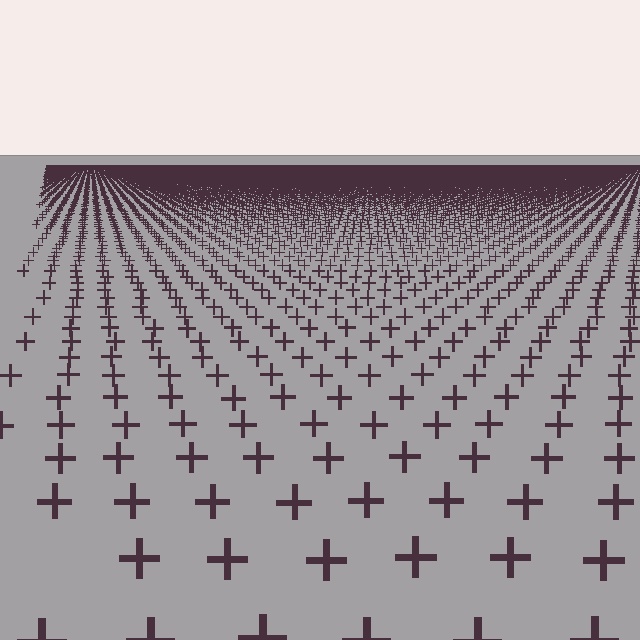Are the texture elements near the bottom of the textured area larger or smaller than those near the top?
Larger. Near the bottom, elements are closer to the viewer and appear at a bigger on-screen size.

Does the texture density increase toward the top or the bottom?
Density increases toward the top.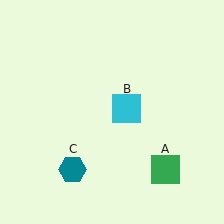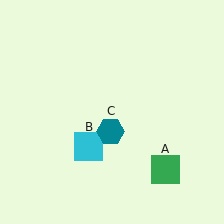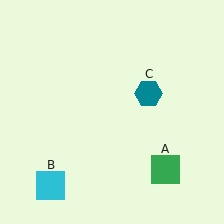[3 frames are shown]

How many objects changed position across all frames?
2 objects changed position: cyan square (object B), teal hexagon (object C).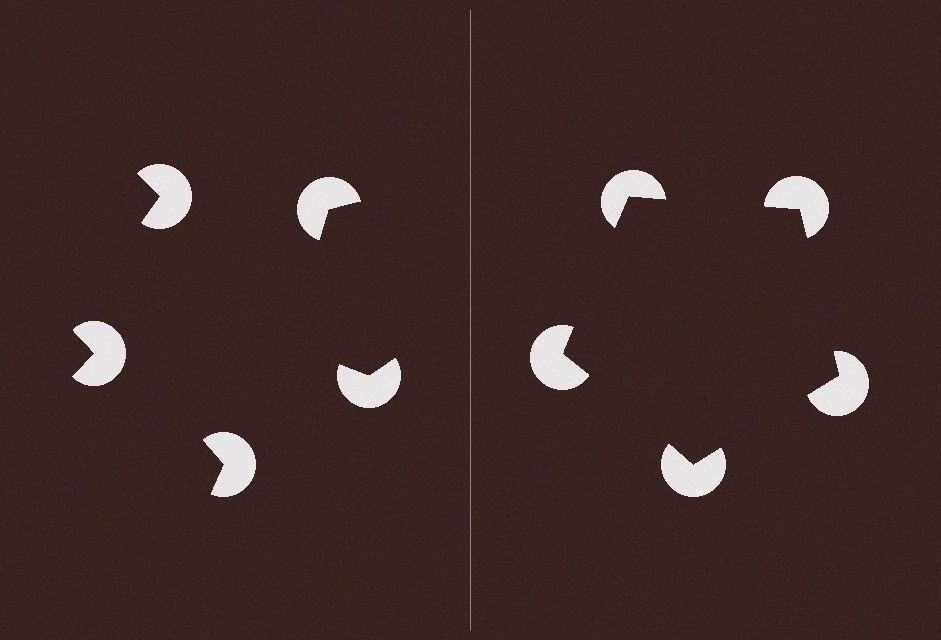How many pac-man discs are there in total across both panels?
10 — 5 on each side.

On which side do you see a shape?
An illusory pentagon appears on the right side. On the left side the wedge cuts are rotated, so no coherent shape forms.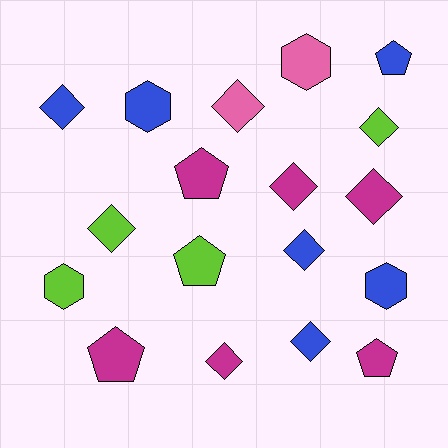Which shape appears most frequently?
Diamond, with 9 objects.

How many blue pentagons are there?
There is 1 blue pentagon.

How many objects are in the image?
There are 18 objects.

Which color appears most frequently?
Blue, with 6 objects.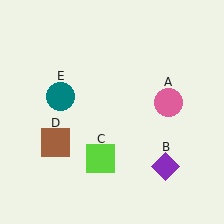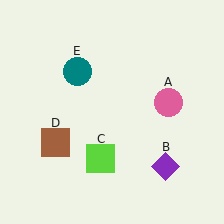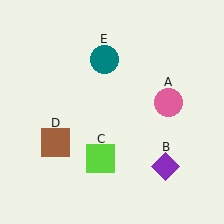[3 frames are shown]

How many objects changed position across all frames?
1 object changed position: teal circle (object E).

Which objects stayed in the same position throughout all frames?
Pink circle (object A) and purple diamond (object B) and lime square (object C) and brown square (object D) remained stationary.